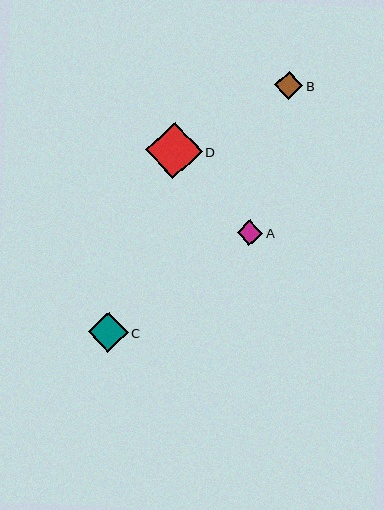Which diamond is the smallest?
Diamond A is the smallest with a size of approximately 25 pixels.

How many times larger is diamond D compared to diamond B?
Diamond D is approximately 2.0 times the size of diamond B.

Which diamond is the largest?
Diamond D is the largest with a size of approximately 56 pixels.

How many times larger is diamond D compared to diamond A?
Diamond D is approximately 2.2 times the size of diamond A.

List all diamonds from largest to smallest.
From largest to smallest: D, C, B, A.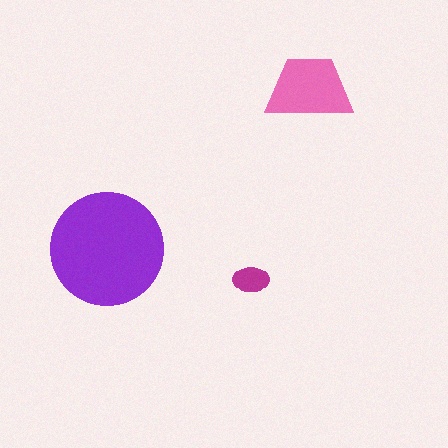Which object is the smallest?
The magenta ellipse.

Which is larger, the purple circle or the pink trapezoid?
The purple circle.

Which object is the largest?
The purple circle.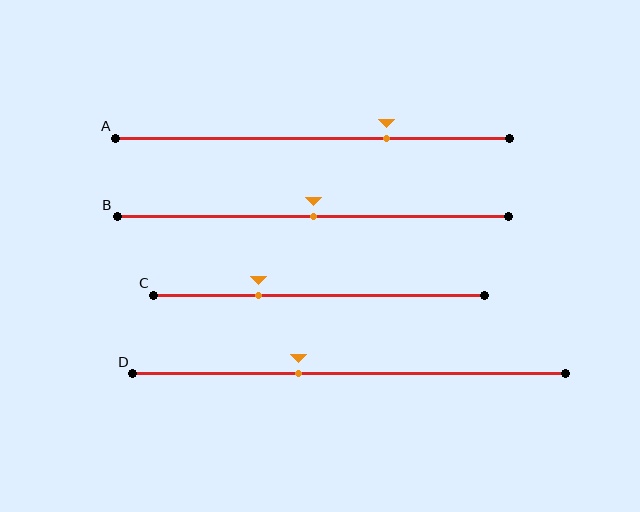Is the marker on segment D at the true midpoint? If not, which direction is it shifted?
No, the marker on segment D is shifted to the left by about 12% of the segment length.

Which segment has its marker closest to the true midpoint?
Segment B has its marker closest to the true midpoint.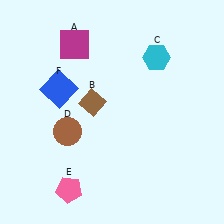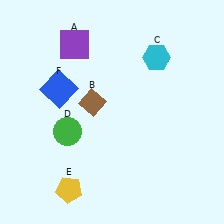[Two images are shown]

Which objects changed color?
A changed from magenta to purple. D changed from brown to green. E changed from pink to yellow.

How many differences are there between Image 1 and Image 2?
There are 3 differences between the two images.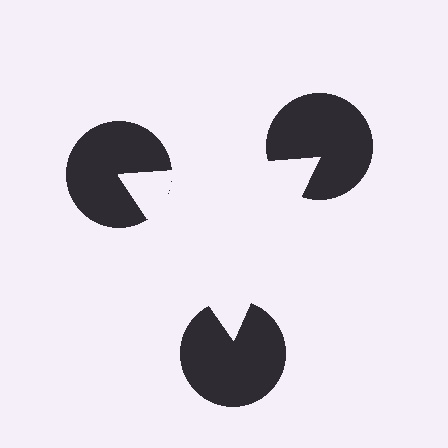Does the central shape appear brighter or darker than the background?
It typically appears slightly brighter than the background, even though no actual brightness change is drawn.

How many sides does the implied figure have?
3 sides.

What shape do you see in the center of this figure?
An illusory triangle — its edges are inferred from the aligned wedge cuts in the pac-man discs, not physically drawn.